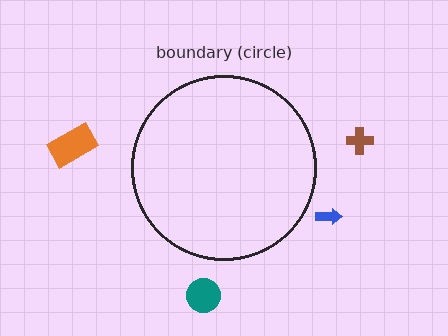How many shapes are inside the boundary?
0 inside, 4 outside.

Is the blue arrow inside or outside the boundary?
Outside.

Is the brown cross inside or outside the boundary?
Outside.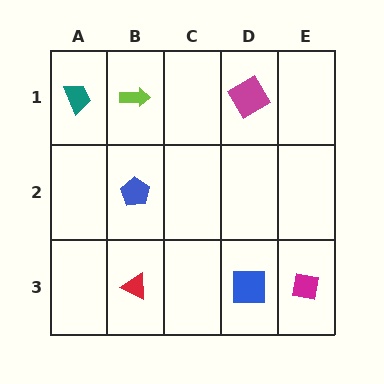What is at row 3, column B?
A red triangle.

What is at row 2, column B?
A blue pentagon.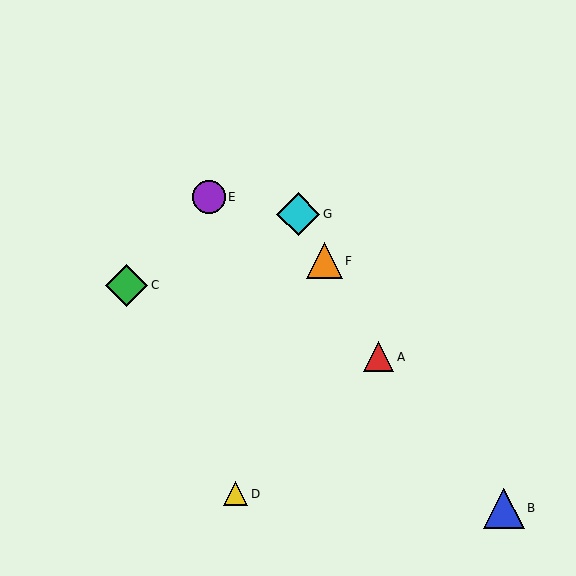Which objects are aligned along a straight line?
Objects A, F, G are aligned along a straight line.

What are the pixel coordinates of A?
Object A is at (379, 357).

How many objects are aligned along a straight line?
3 objects (A, F, G) are aligned along a straight line.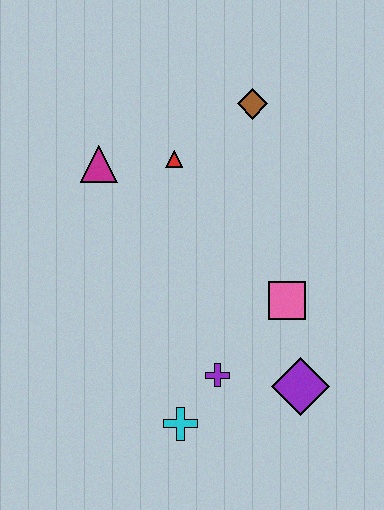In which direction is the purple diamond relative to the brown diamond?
The purple diamond is below the brown diamond.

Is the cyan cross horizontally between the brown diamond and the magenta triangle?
Yes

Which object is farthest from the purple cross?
The brown diamond is farthest from the purple cross.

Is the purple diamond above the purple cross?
No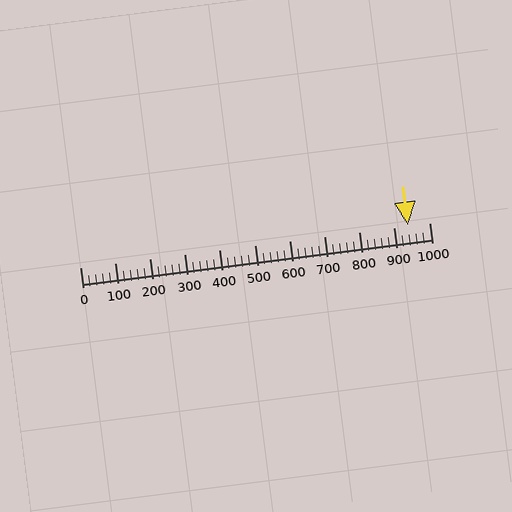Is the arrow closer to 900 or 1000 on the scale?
The arrow is closer to 900.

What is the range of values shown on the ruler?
The ruler shows values from 0 to 1000.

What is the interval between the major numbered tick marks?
The major tick marks are spaced 100 units apart.